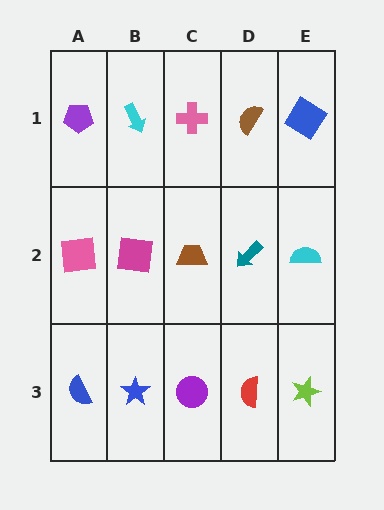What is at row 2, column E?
A cyan semicircle.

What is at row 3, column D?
A red semicircle.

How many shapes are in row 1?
5 shapes.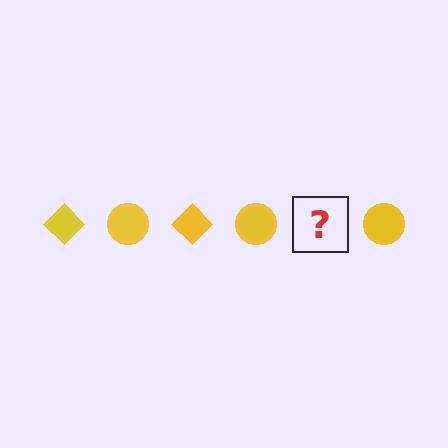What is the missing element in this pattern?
The missing element is a yellow diamond.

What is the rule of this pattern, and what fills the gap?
The rule is that the pattern cycles through diamond, circle shapes in yellow. The gap should be filled with a yellow diamond.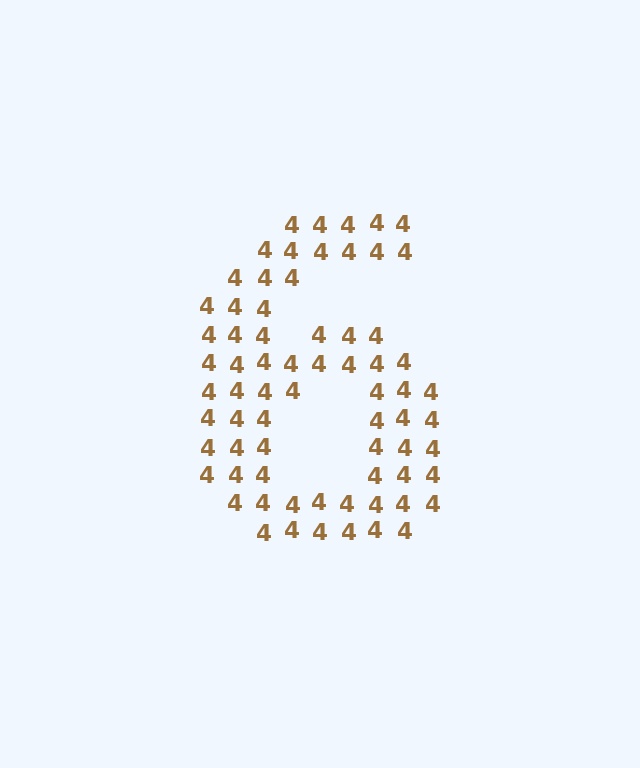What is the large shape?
The large shape is the digit 6.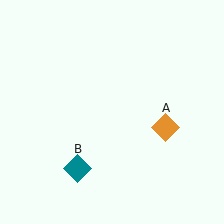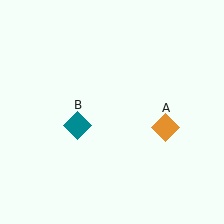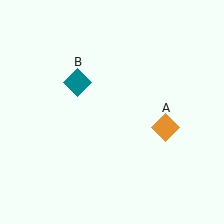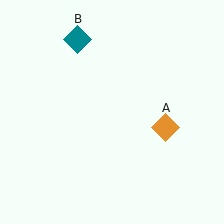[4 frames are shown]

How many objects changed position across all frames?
1 object changed position: teal diamond (object B).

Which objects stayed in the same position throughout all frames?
Orange diamond (object A) remained stationary.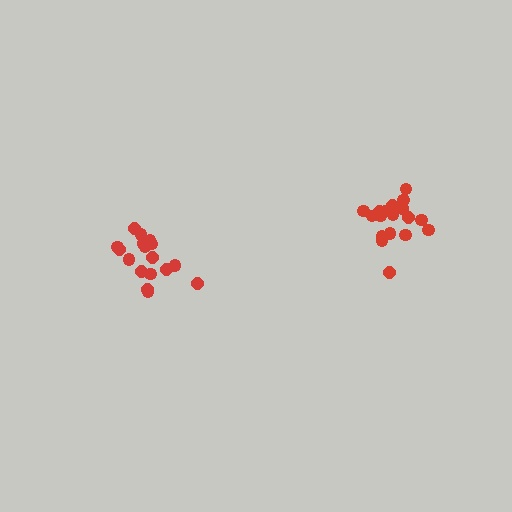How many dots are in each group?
Group 1: 17 dots, Group 2: 18 dots (35 total).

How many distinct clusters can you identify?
There are 2 distinct clusters.